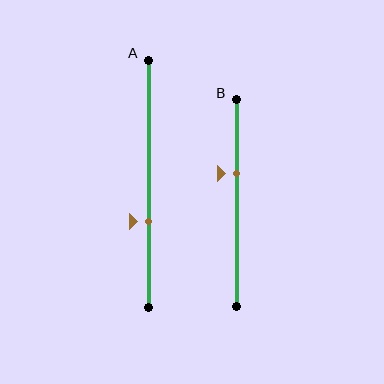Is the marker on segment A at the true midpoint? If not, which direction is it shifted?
No, the marker on segment A is shifted downward by about 15% of the segment length.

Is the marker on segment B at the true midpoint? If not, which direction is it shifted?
No, the marker on segment B is shifted upward by about 14% of the segment length.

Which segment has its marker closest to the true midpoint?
Segment B has its marker closest to the true midpoint.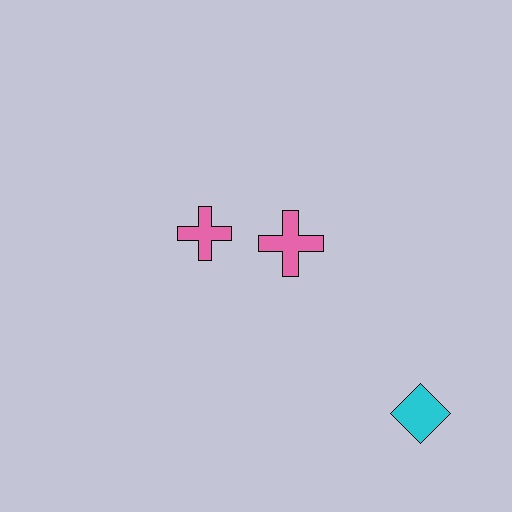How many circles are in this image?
There are no circles.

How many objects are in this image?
There are 3 objects.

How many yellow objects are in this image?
There are no yellow objects.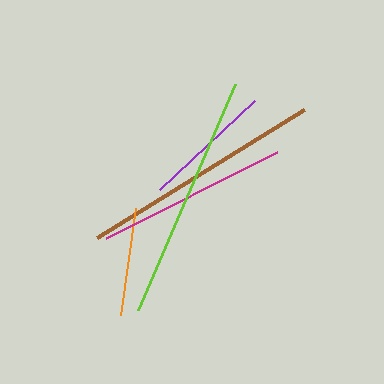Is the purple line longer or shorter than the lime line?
The lime line is longer than the purple line.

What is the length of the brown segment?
The brown segment is approximately 244 pixels long.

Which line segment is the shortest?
The orange line is the shortest at approximately 108 pixels.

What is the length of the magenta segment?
The magenta segment is approximately 191 pixels long.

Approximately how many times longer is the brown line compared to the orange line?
The brown line is approximately 2.3 times the length of the orange line.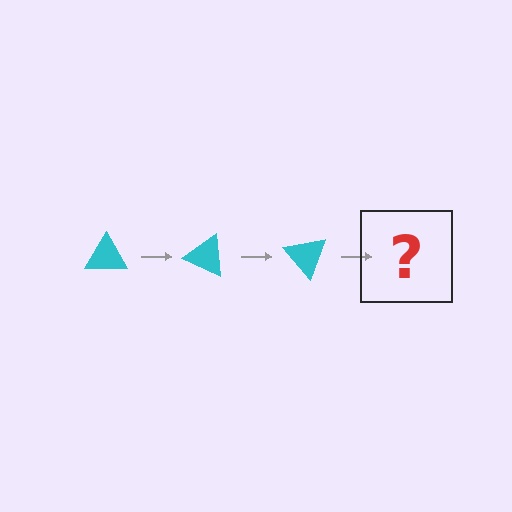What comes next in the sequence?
The next element should be a cyan triangle rotated 75 degrees.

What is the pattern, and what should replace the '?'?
The pattern is that the triangle rotates 25 degrees each step. The '?' should be a cyan triangle rotated 75 degrees.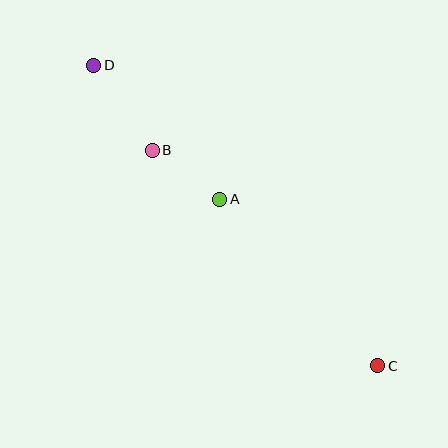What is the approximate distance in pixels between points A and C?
The distance between A and C is approximately 230 pixels.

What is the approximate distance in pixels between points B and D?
The distance between B and D is approximately 103 pixels.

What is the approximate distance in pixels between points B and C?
The distance between B and C is approximately 312 pixels.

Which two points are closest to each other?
Points A and B are closest to each other.